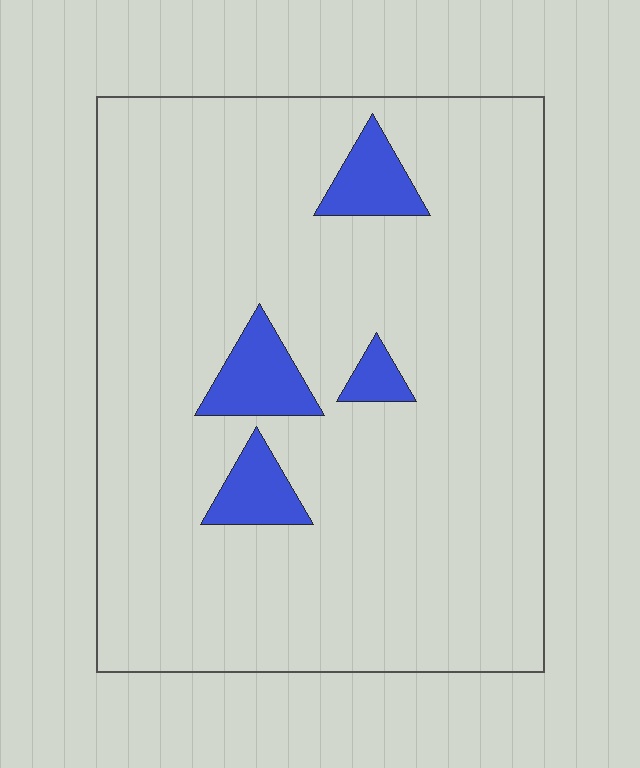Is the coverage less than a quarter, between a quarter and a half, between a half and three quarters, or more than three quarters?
Less than a quarter.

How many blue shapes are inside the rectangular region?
4.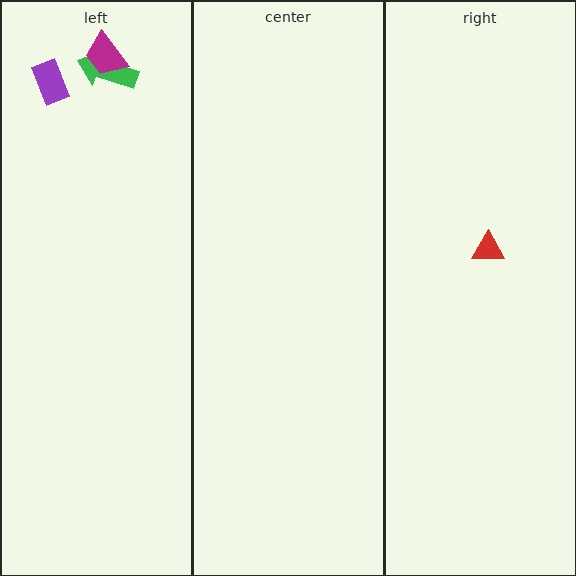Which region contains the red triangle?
The right region.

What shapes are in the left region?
The green arrow, the magenta trapezoid, the purple rectangle.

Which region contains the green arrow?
The left region.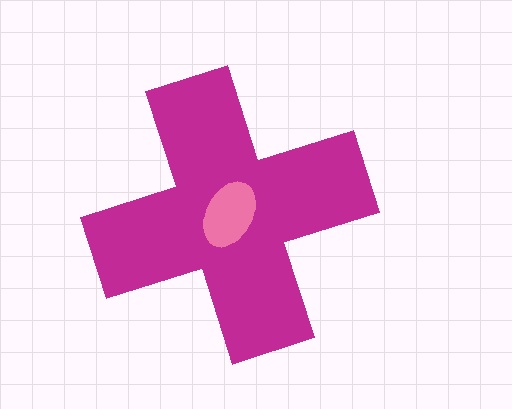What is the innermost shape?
The pink ellipse.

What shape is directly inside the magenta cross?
The pink ellipse.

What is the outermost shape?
The magenta cross.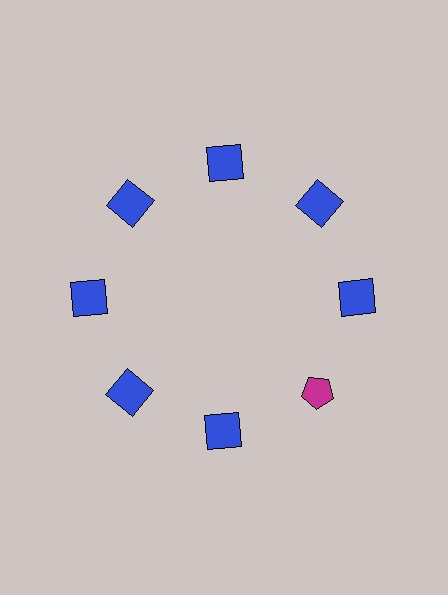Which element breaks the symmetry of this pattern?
The magenta pentagon at roughly the 4 o'clock position breaks the symmetry. All other shapes are blue squares.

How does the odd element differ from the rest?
It differs in both color (magenta instead of blue) and shape (pentagon instead of square).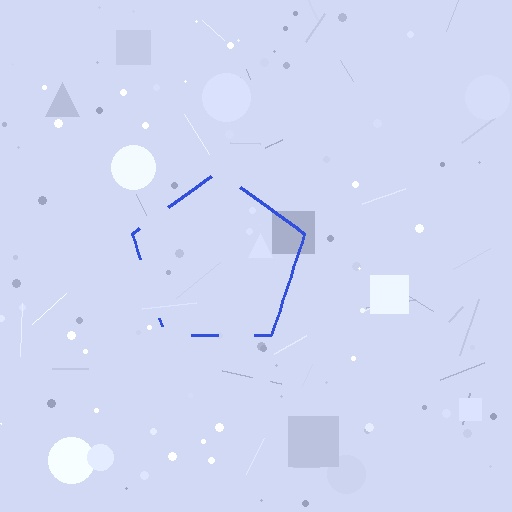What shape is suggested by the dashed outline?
The dashed outline suggests a pentagon.